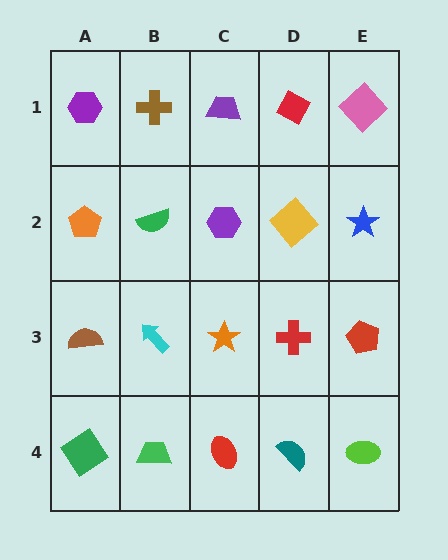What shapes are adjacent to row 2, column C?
A purple trapezoid (row 1, column C), an orange star (row 3, column C), a green semicircle (row 2, column B), a yellow diamond (row 2, column D).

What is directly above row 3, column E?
A blue star.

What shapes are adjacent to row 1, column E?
A blue star (row 2, column E), a red diamond (row 1, column D).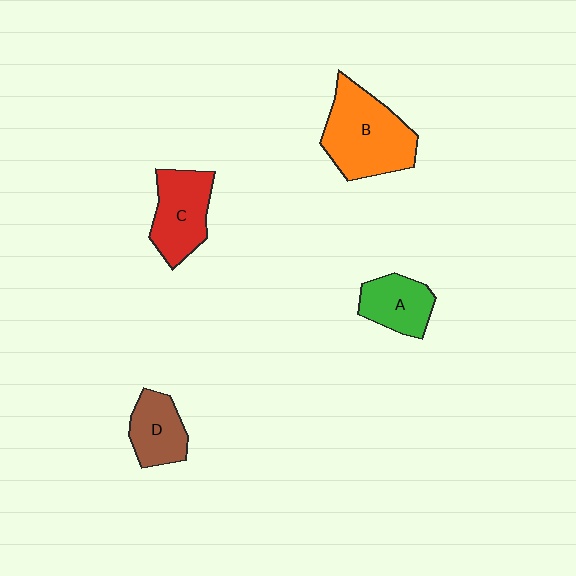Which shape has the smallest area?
Shape D (brown).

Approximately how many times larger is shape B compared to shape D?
Approximately 1.9 times.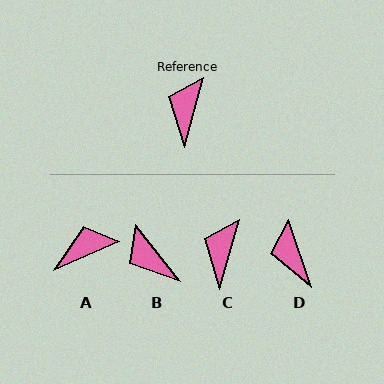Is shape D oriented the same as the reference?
No, it is off by about 34 degrees.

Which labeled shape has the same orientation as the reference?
C.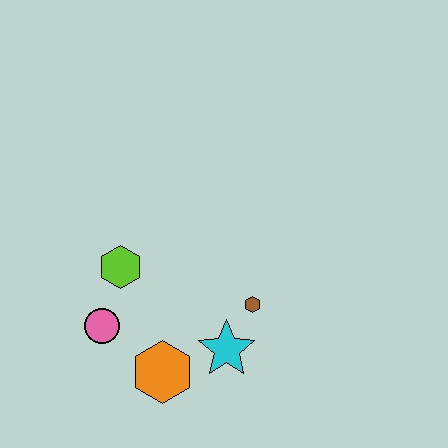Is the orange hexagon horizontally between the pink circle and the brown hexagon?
Yes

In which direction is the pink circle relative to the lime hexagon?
The pink circle is below the lime hexagon.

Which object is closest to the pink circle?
The lime hexagon is closest to the pink circle.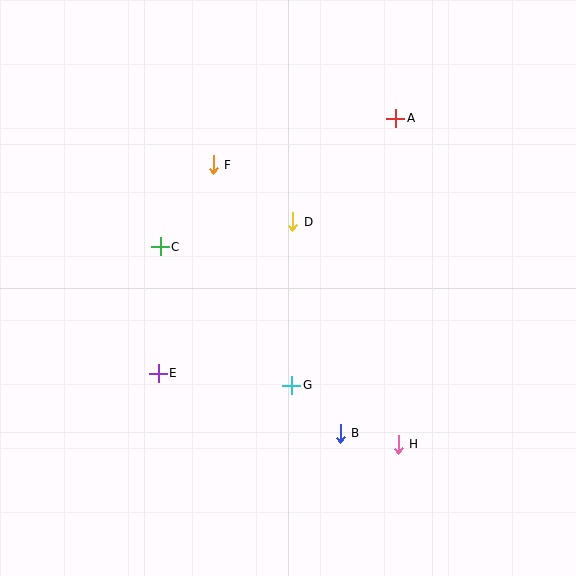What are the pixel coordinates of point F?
Point F is at (213, 165).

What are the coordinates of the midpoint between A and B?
The midpoint between A and B is at (368, 276).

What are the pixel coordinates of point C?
Point C is at (160, 247).